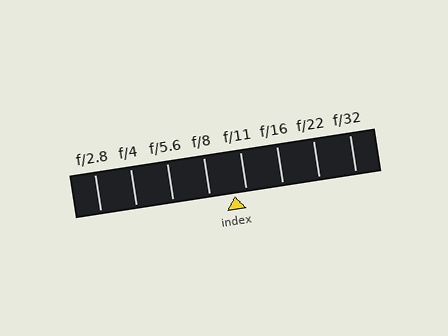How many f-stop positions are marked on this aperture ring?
There are 8 f-stop positions marked.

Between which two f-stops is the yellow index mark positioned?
The index mark is between f/8 and f/11.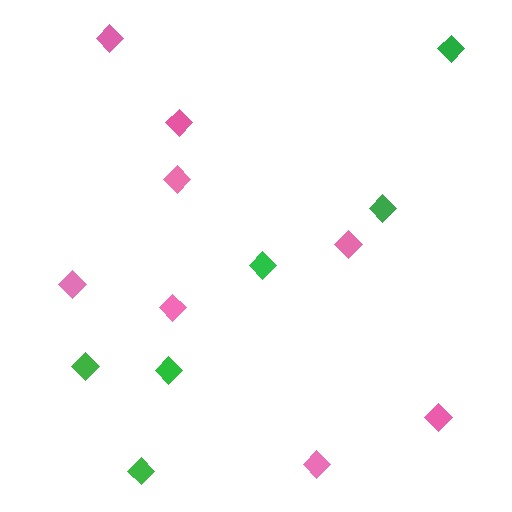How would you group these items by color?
There are 2 groups: one group of pink diamonds (8) and one group of green diamonds (6).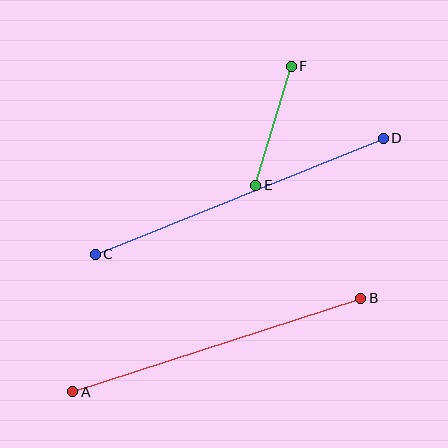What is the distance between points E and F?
The distance is approximately 124 pixels.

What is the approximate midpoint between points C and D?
The midpoint is at approximately (239, 196) pixels.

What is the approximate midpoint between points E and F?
The midpoint is at approximately (273, 126) pixels.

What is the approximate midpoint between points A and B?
The midpoint is at approximately (217, 345) pixels.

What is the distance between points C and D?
The distance is approximately 311 pixels.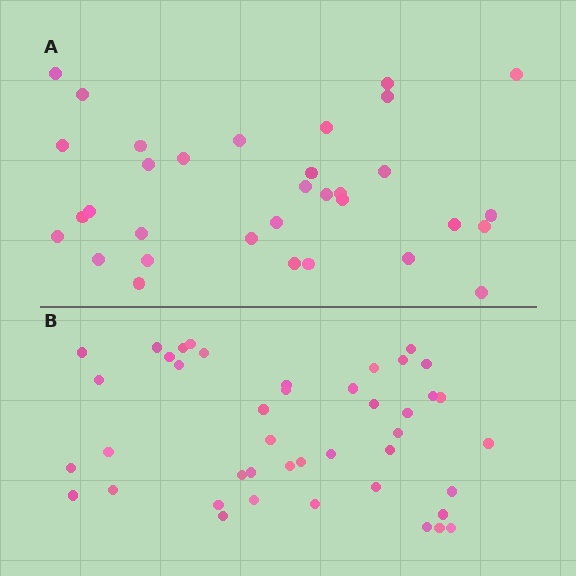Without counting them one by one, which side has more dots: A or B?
Region B (the bottom region) has more dots.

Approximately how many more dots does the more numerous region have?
Region B has roughly 10 or so more dots than region A.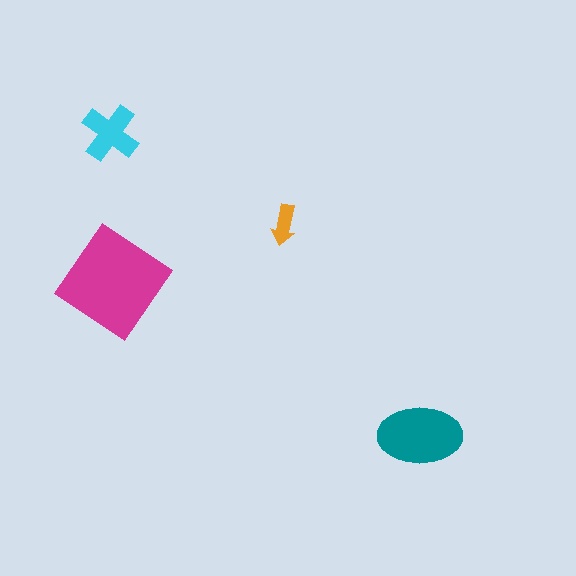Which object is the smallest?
The orange arrow.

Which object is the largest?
The magenta diamond.